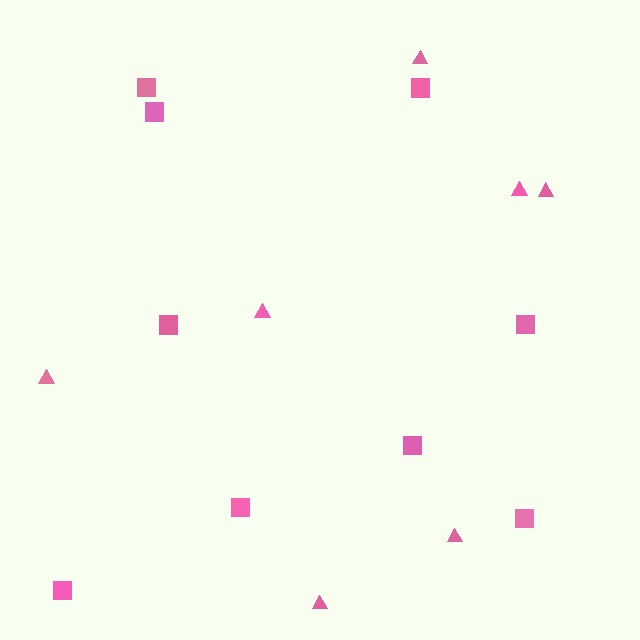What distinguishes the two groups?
There are 2 groups: one group of squares (9) and one group of triangles (7).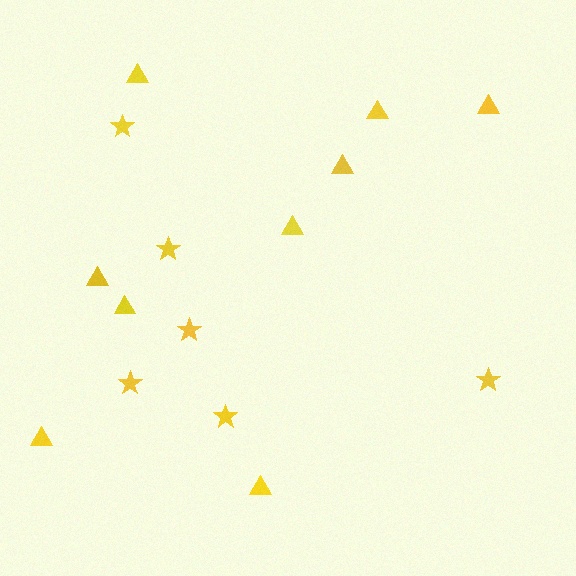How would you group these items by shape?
There are 2 groups: one group of triangles (9) and one group of stars (6).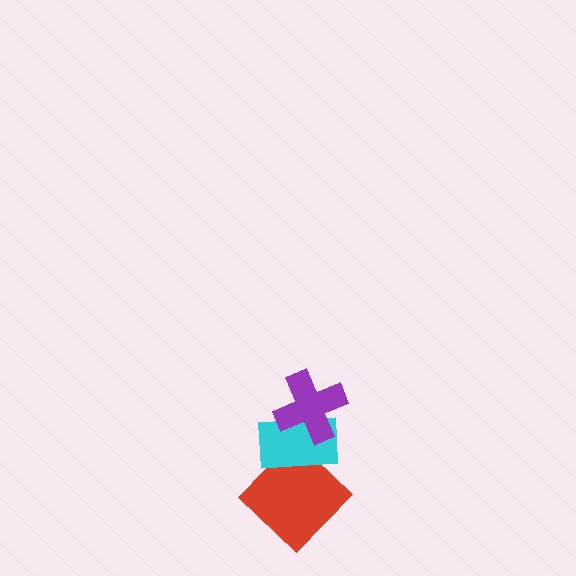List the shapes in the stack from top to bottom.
From top to bottom: the purple cross, the cyan rectangle, the red diamond.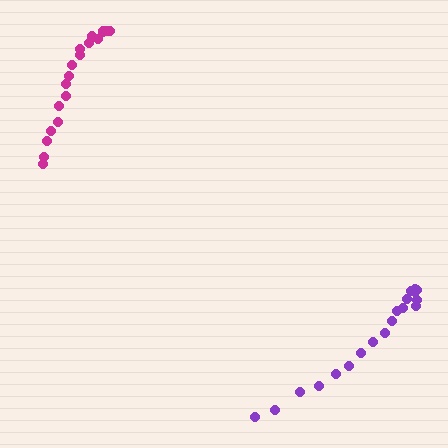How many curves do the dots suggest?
There are 2 distinct paths.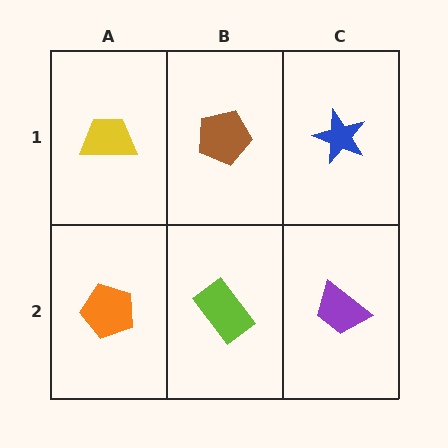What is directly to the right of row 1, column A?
A brown pentagon.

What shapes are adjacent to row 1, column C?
A purple trapezoid (row 2, column C), a brown pentagon (row 1, column B).